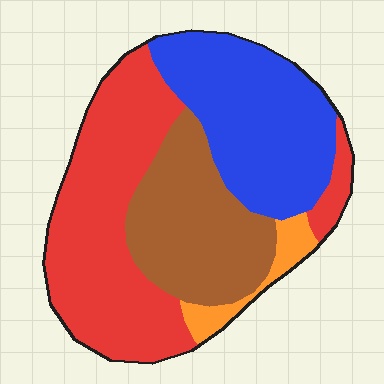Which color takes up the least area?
Orange, at roughly 5%.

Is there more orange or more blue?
Blue.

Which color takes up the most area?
Red, at roughly 40%.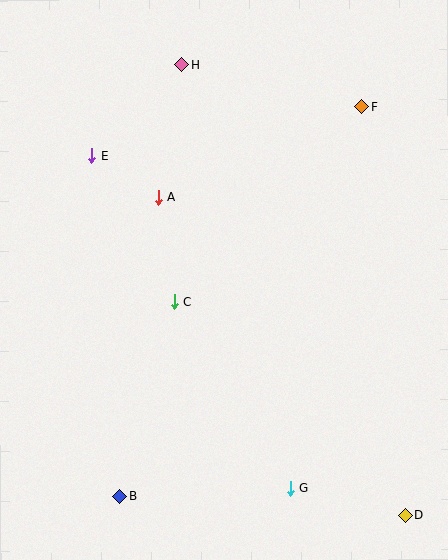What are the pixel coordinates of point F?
Point F is at (362, 106).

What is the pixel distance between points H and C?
The distance between H and C is 237 pixels.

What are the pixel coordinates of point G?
Point G is at (290, 488).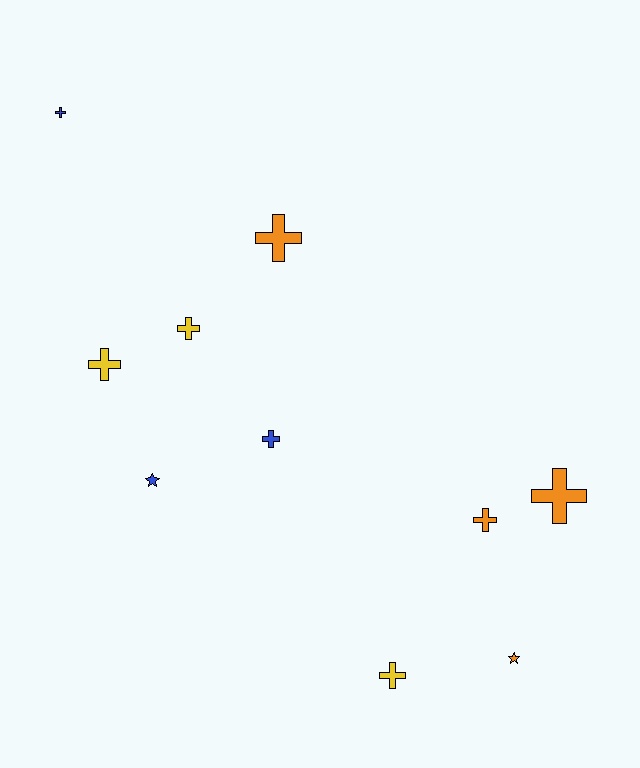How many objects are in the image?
There are 10 objects.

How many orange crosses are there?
There are 3 orange crosses.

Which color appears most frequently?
Orange, with 4 objects.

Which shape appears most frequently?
Cross, with 8 objects.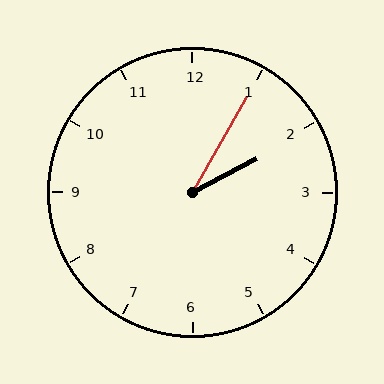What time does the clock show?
2:05.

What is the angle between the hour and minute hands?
Approximately 32 degrees.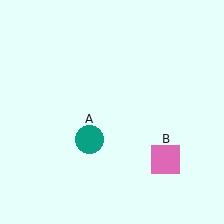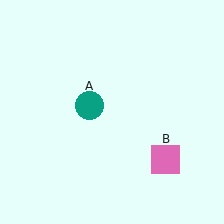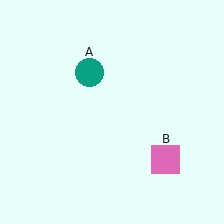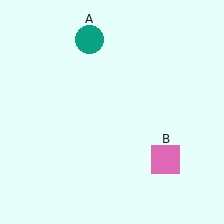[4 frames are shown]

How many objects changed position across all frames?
1 object changed position: teal circle (object A).